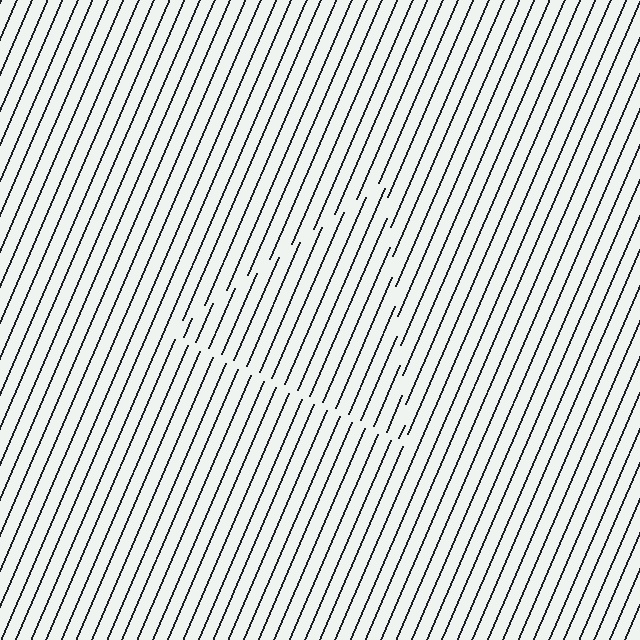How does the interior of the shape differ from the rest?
The interior of the shape contains the same grating, shifted by half a period — the contour is defined by the phase discontinuity where line-ends from the inner and outer gratings abut.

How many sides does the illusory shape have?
3 sides — the line-ends trace a triangle.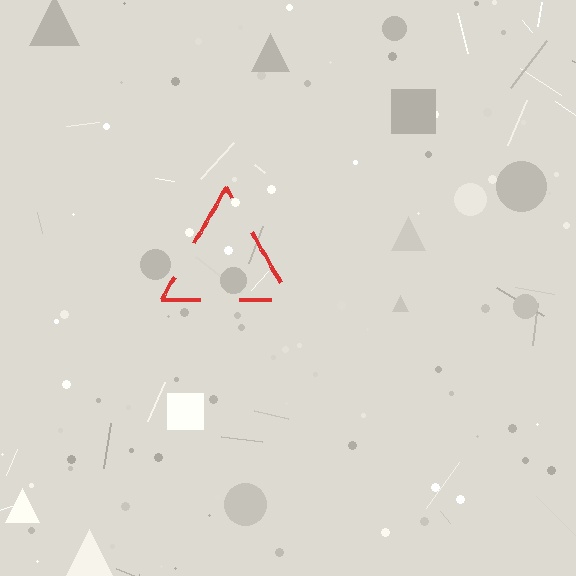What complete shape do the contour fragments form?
The contour fragments form a triangle.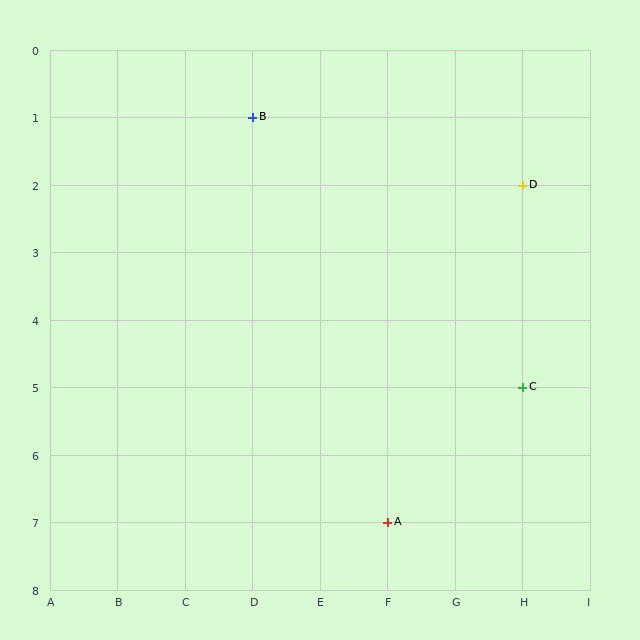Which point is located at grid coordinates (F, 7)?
Point A is at (F, 7).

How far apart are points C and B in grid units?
Points C and B are 4 columns and 4 rows apart (about 5.7 grid units diagonally).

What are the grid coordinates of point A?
Point A is at grid coordinates (F, 7).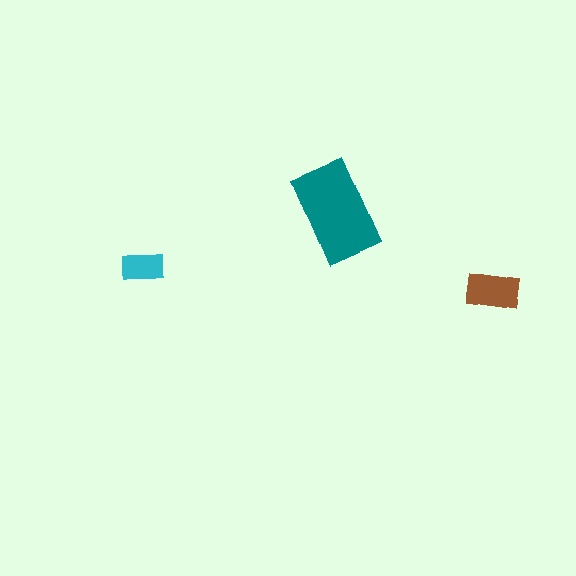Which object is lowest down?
The brown rectangle is bottommost.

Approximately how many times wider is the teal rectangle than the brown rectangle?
About 2 times wider.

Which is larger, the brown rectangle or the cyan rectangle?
The brown one.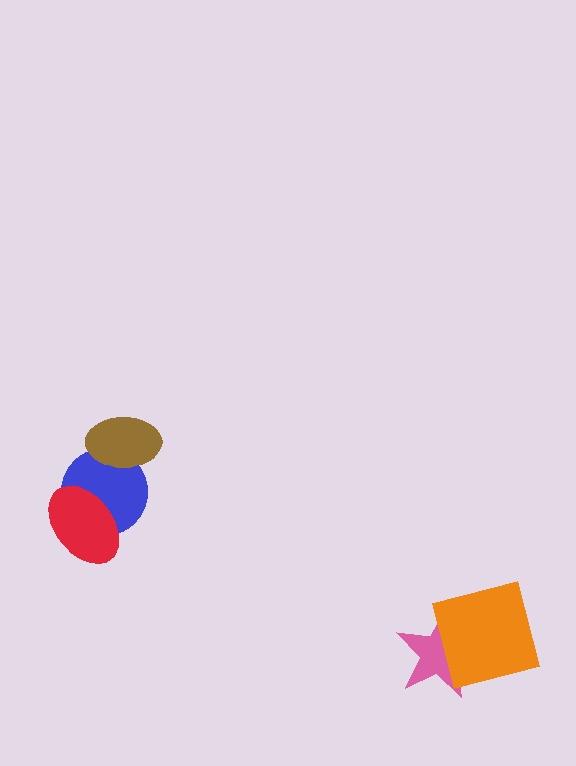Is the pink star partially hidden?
Yes, it is partially covered by another shape.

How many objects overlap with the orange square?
1 object overlaps with the orange square.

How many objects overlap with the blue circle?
2 objects overlap with the blue circle.